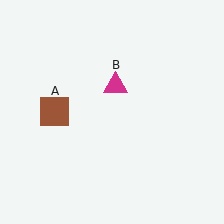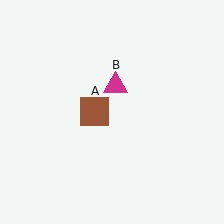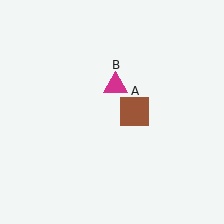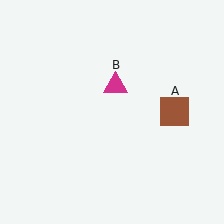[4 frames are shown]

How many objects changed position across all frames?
1 object changed position: brown square (object A).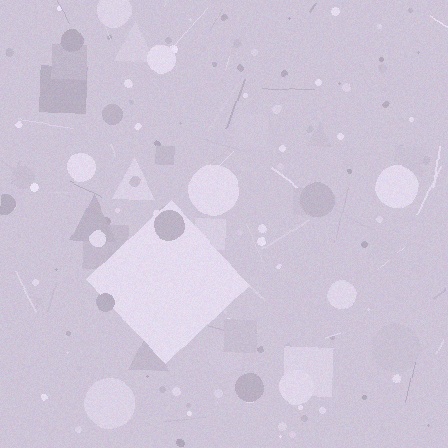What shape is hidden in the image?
A diamond is hidden in the image.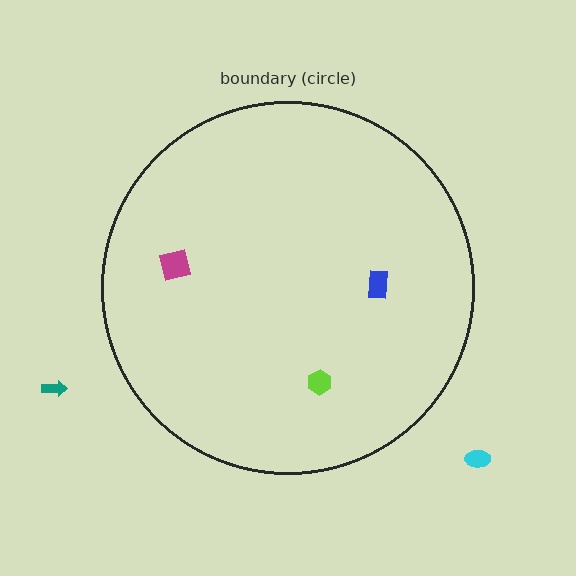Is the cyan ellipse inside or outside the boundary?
Outside.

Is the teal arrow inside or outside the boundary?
Outside.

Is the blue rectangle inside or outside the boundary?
Inside.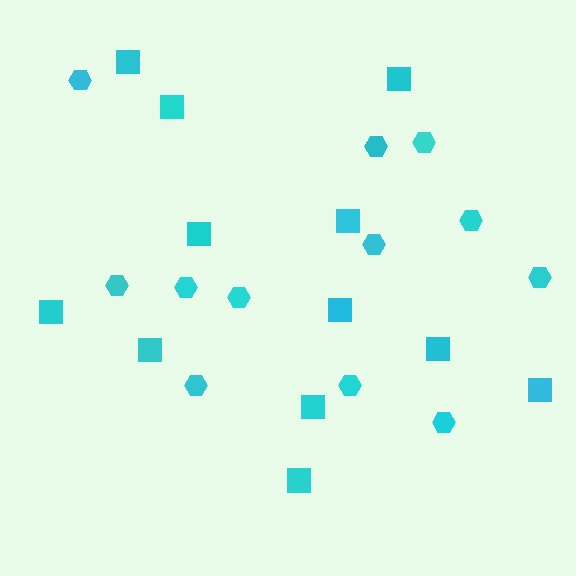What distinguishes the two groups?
There are 2 groups: one group of hexagons (12) and one group of squares (12).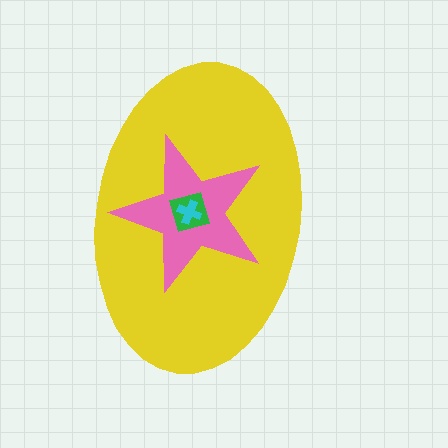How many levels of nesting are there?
4.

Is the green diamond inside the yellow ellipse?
Yes.